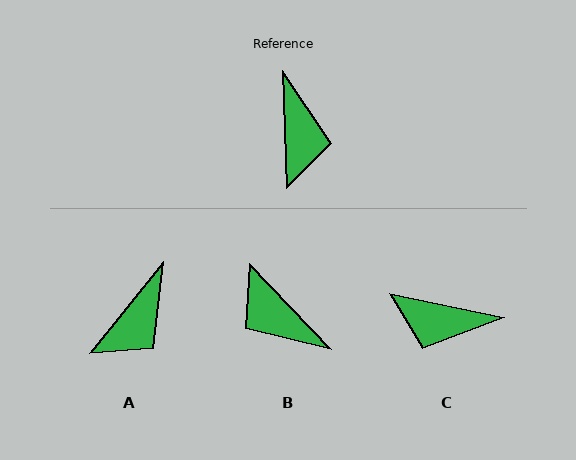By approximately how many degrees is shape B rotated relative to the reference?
Approximately 138 degrees clockwise.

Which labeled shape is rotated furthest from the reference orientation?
B, about 138 degrees away.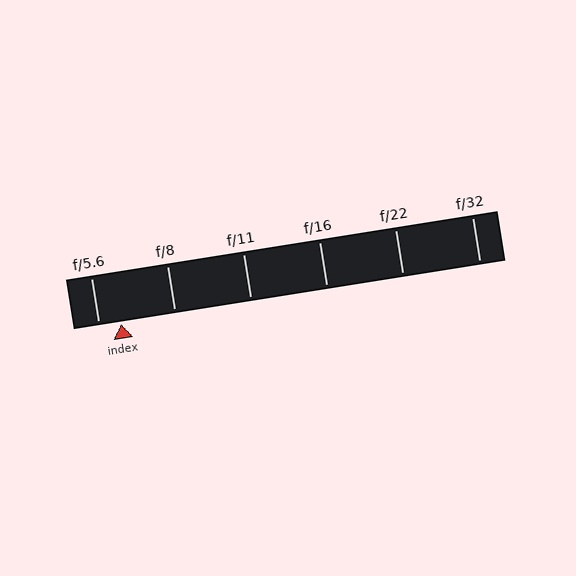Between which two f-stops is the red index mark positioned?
The index mark is between f/5.6 and f/8.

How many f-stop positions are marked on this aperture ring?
There are 6 f-stop positions marked.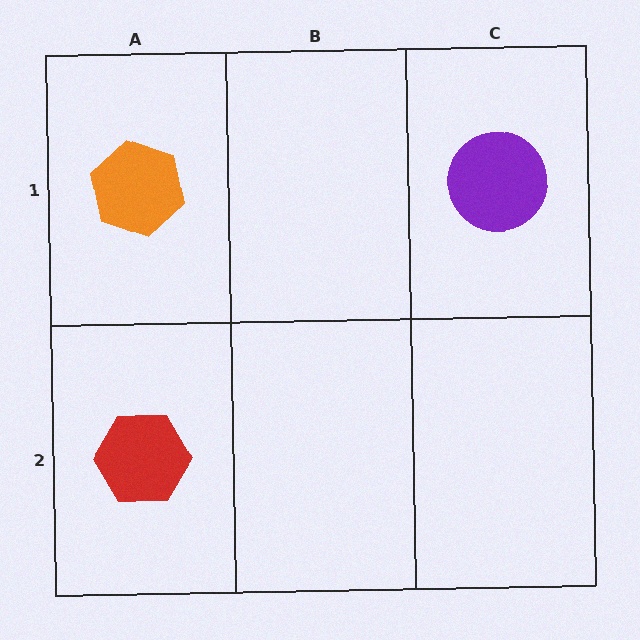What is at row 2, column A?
A red hexagon.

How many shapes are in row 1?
2 shapes.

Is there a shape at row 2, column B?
No, that cell is empty.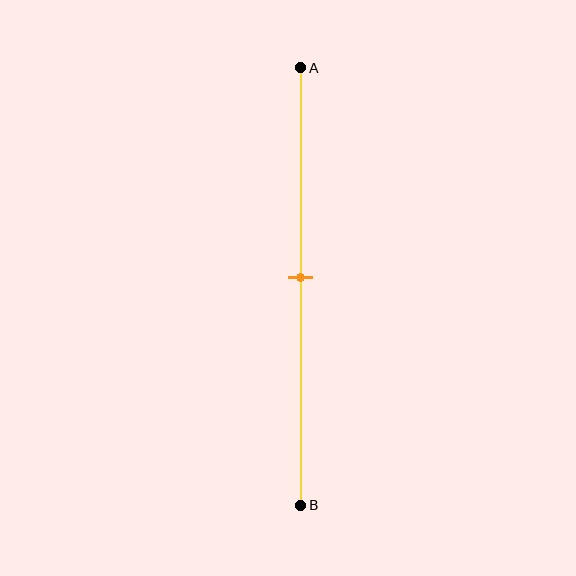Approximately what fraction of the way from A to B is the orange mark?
The orange mark is approximately 50% of the way from A to B.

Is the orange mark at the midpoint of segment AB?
Yes, the mark is approximately at the midpoint.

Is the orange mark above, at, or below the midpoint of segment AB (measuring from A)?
The orange mark is approximately at the midpoint of segment AB.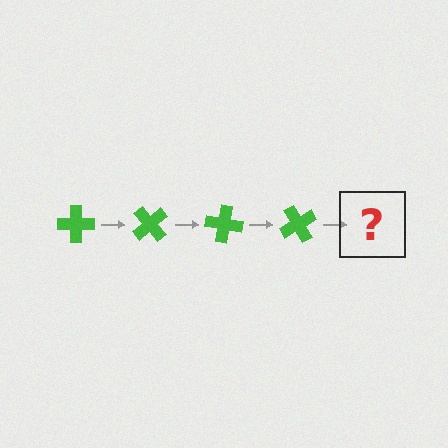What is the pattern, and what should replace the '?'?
The pattern is that the cross rotates 50 degrees each step. The '?' should be a green cross rotated 200 degrees.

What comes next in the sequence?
The next element should be a green cross rotated 200 degrees.